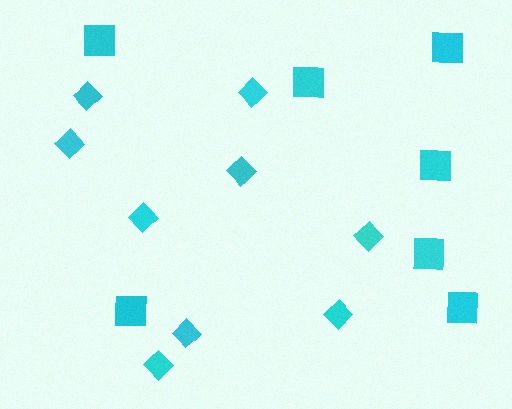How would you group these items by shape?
There are 2 groups: one group of diamonds (9) and one group of squares (7).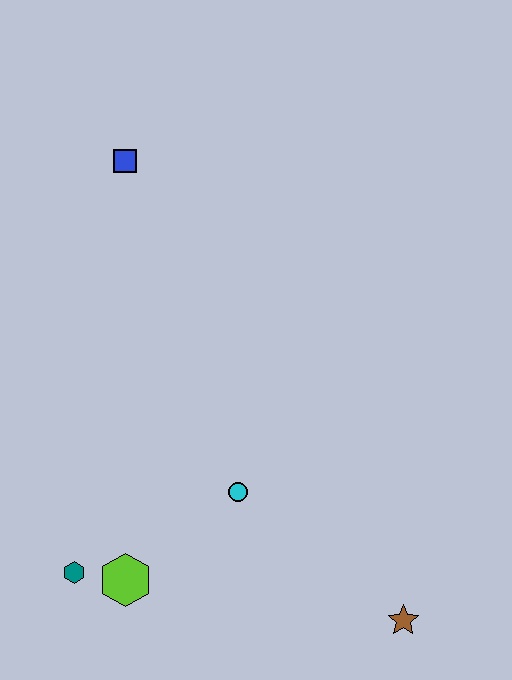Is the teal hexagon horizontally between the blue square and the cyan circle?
No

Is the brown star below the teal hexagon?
Yes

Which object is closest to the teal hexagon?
The lime hexagon is closest to the teal hexagon.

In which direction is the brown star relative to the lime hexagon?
The brown star is to the right of the lime hexagon.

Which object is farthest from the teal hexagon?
The blue square is farthest from the teal hexagon.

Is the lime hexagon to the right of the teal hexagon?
Yes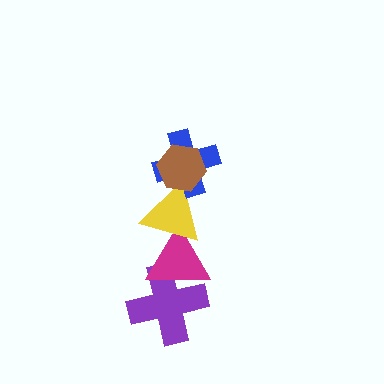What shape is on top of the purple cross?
The magenta triangle is on top of the purple cross.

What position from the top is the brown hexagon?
The brown hexagon is 1st from the top.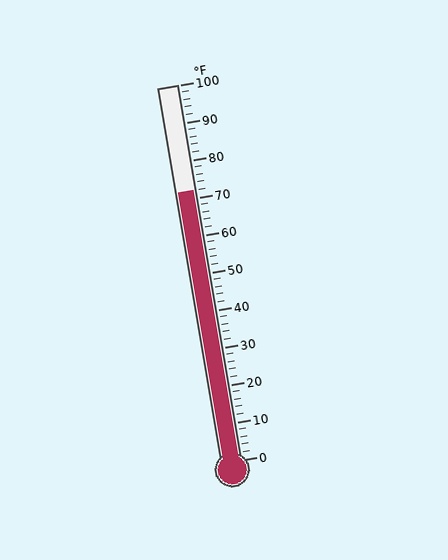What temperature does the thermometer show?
The thermometer shows approximately 72°F.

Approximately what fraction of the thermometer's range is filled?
The thermometer is filled to approximately 70% of its range.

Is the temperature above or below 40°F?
The temperature is above 40°F.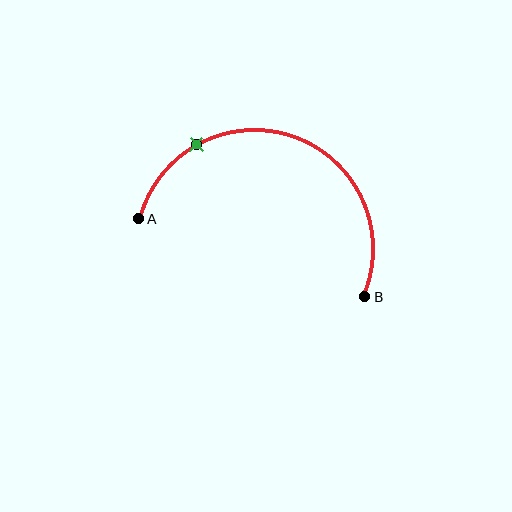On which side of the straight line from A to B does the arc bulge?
The arc bulges above the straight line connecting A and B.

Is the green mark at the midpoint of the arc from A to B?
No. The green mark lies on the arc but is closer to endpoint A. The arc midpoint would be at the point on the curve equidistant along the arc from both A and B.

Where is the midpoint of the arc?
The arc midpoint is the point on the curve farthest from the straight line joining A and B. It sits above that line.